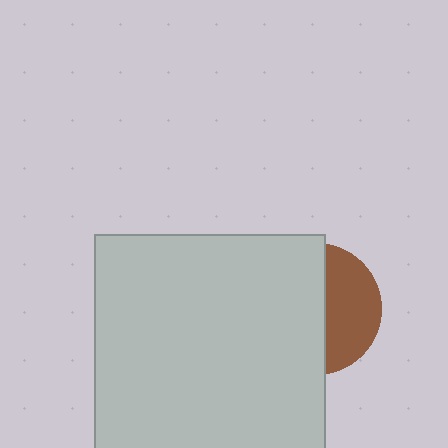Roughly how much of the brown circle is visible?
A small part of it is visible (roughly 41%).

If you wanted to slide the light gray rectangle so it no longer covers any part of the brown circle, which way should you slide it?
Slide it left — that is the most direct way to separate the two shapes.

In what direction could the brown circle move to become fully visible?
The brown circle could move right. That would shift it out from behind the light gray rectangle entirely.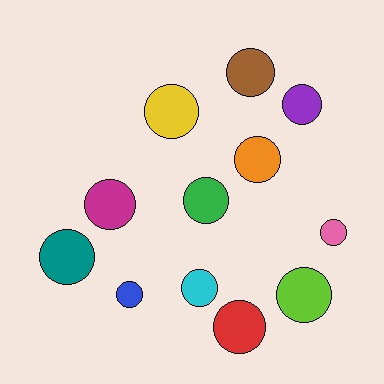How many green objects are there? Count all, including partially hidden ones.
There is 1 green object.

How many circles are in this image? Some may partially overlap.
There are 12 circles.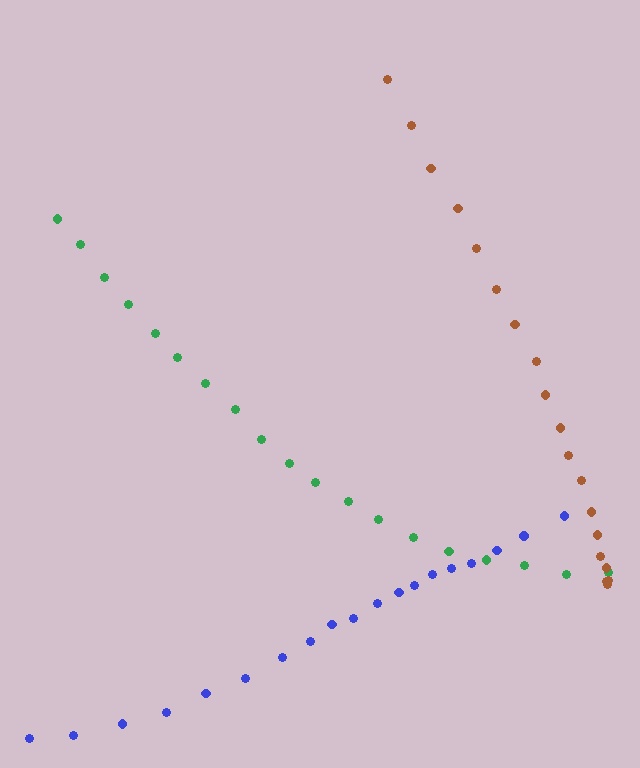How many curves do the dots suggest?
There are 3 distinct paths.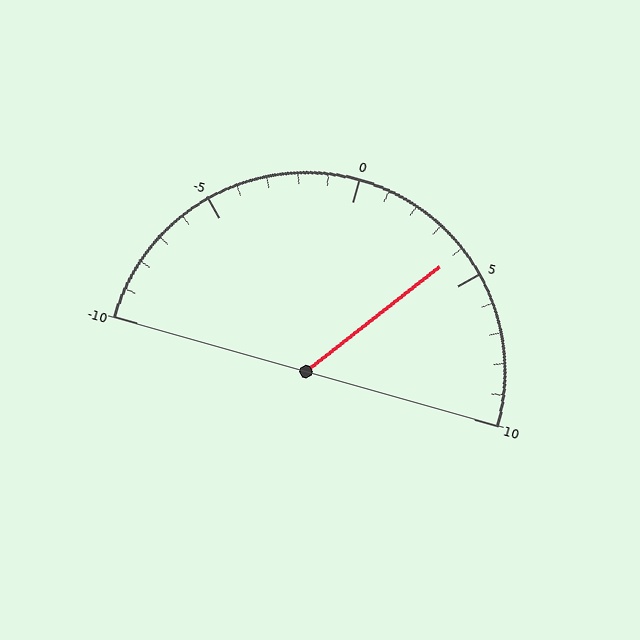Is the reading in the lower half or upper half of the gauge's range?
The reading is in the upper half of the range (-10 to 10).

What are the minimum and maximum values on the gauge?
The gauge ranges from -10 to 10.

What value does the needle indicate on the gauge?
The needle indicates approximately 4.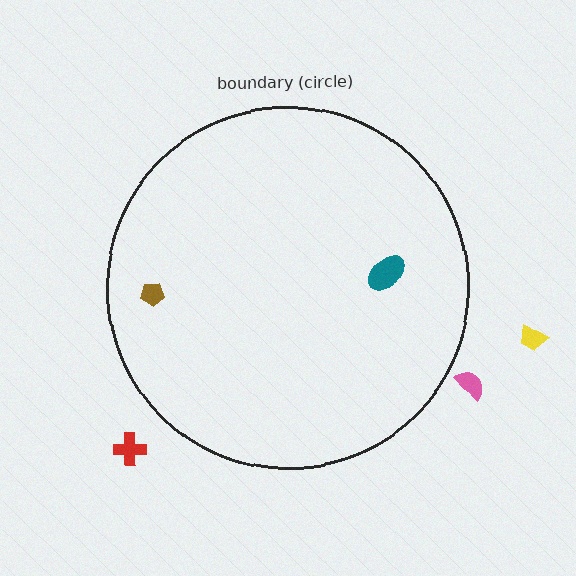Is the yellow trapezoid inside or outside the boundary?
Outside.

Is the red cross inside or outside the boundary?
Outside.